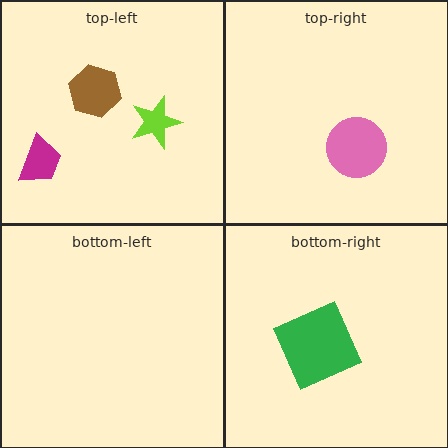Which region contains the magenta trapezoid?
The top-left region.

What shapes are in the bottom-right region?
The green square.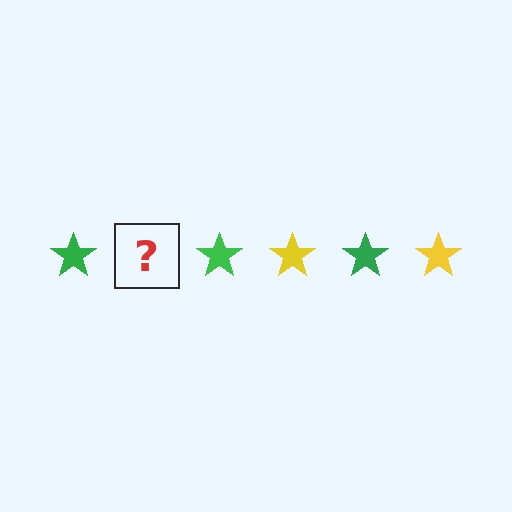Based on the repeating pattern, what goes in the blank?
The blank should be a yellow star.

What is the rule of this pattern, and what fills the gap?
The rule is that the pattern cycles through green, yellow stars. The gap should be filled with a yellow star.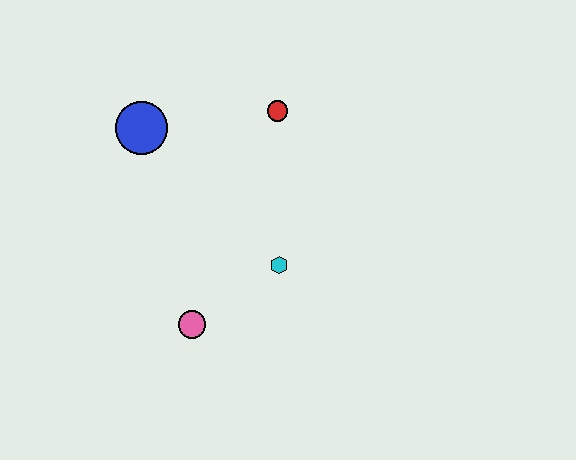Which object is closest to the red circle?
The blue circle is closest to the red circle.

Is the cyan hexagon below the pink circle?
No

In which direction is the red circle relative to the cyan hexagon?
The red circle is above the cyan hexagon.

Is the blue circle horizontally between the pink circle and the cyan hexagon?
No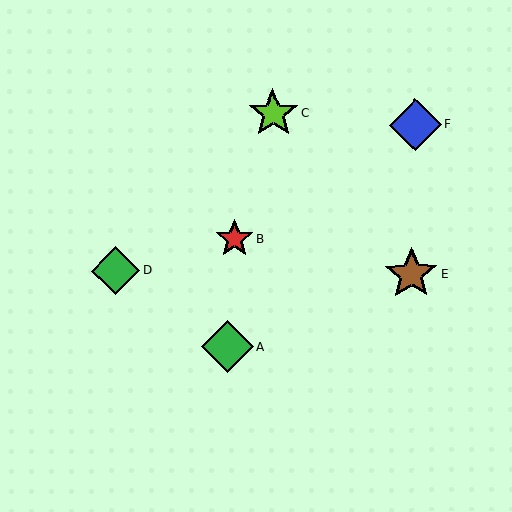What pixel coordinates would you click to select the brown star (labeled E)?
Click at (411, 274) to select the brown star E.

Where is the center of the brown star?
The center of the brown star is at (411, 274).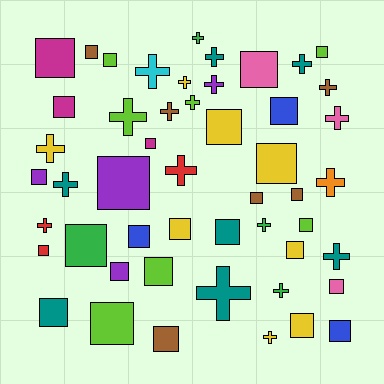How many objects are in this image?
There are 50 objects.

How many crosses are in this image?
There are 21 crosses.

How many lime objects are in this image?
There are 7 lime objects.